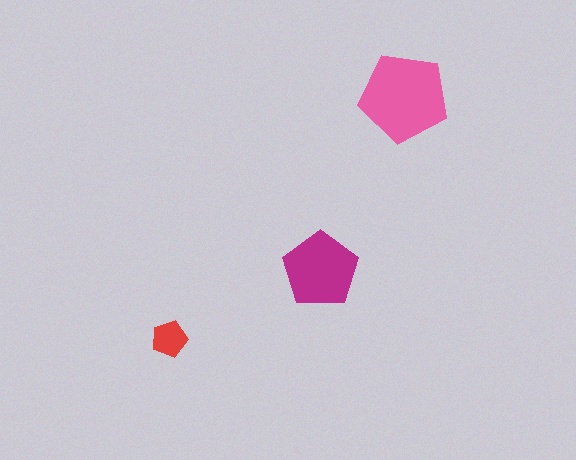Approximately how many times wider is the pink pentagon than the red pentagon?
About 2.5 times wider.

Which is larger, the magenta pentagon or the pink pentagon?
The pink one.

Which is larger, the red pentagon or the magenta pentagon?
The magenta one.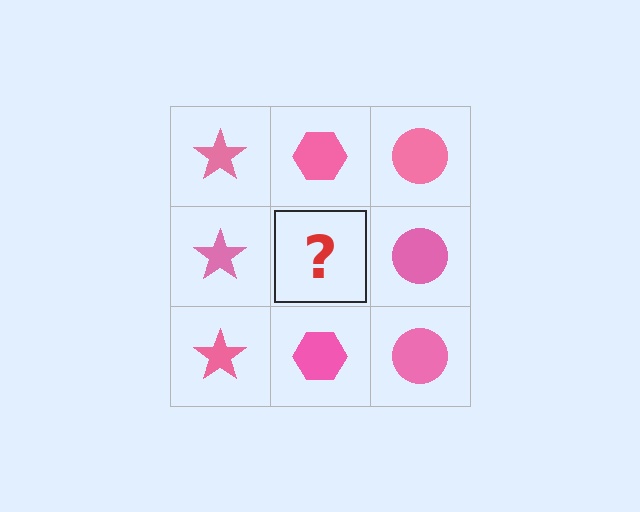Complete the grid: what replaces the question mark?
The question mark should be replaced with a pink hexagon.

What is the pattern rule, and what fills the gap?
The rule is that each column has a consistent shape. The gap should be filled with a pink hexagon.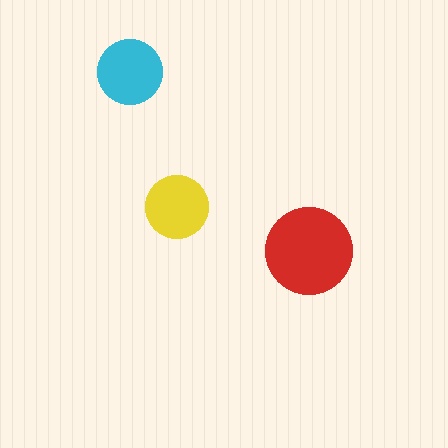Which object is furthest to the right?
The red circle is rightmost.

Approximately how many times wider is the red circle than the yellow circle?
About 1.5 times wider.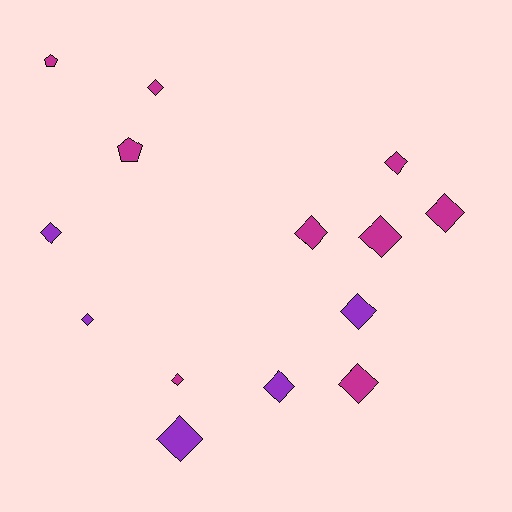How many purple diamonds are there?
There are 5 purple diamonds.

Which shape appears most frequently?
Diamond, with 12 objects.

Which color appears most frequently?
Magenta, with 9 objects.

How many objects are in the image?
There are 14 objects.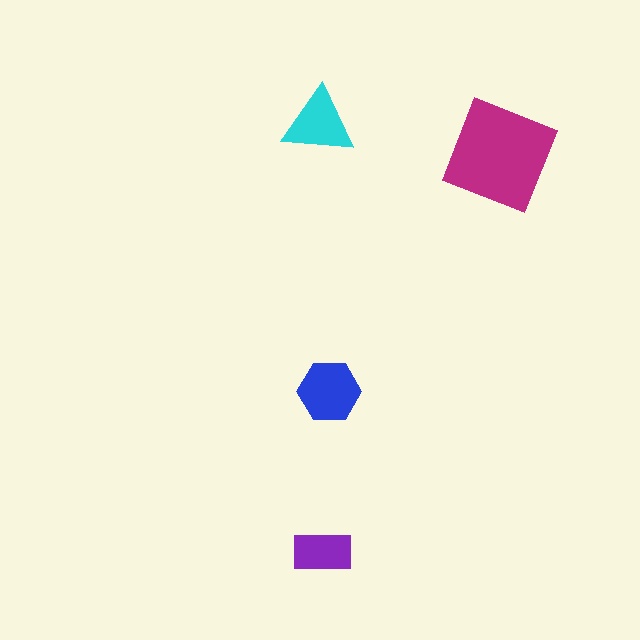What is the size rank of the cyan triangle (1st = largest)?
3rd.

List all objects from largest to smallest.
The magenta diamond, the blue hexagon, the cyan triangle, the purple rectangle.